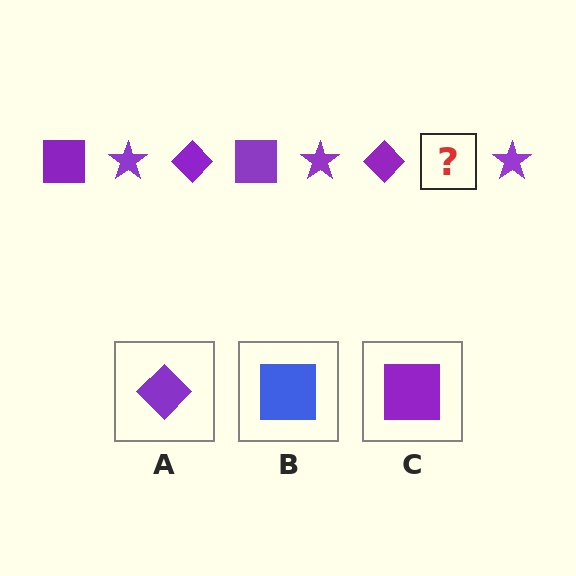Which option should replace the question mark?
Option C.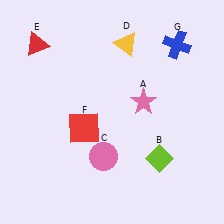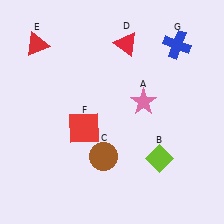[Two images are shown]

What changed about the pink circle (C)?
In Image 1, C is pink. In Image 2, it changed to brown.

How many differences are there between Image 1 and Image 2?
There are 2 differences between the two images.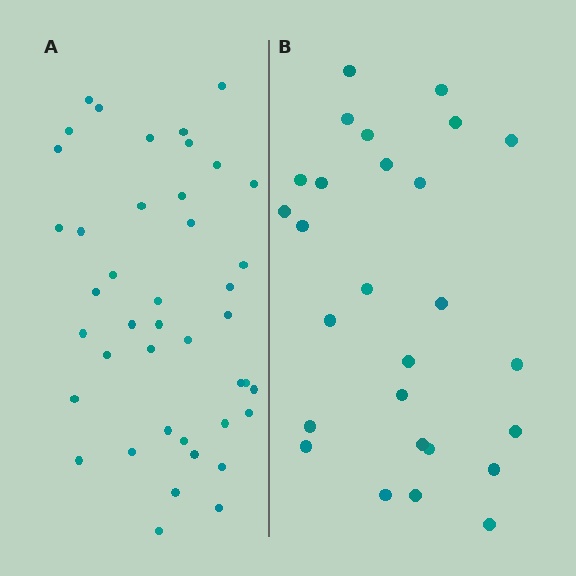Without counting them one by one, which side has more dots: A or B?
Region A (the left region) has more dots.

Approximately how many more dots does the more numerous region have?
Region A has approximately 15 more dots than region B.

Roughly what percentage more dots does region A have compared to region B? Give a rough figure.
About 55% more.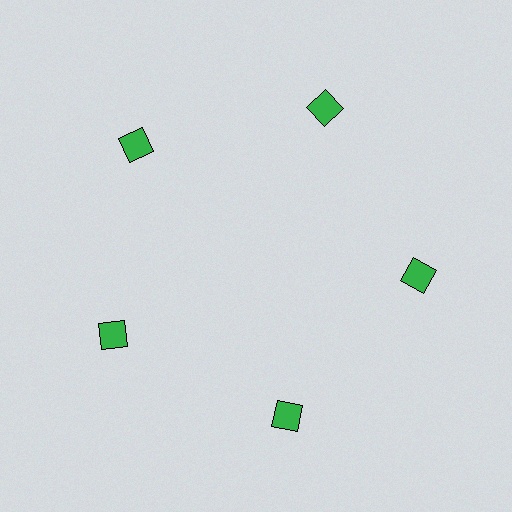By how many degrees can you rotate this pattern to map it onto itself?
The pattern maps onto itself every 72 degrees of rotation.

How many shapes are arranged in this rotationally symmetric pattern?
There are 5 shapes, arranged in 5 groups of 1.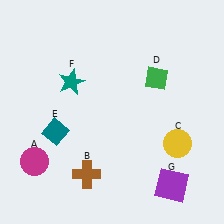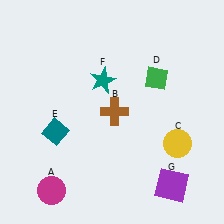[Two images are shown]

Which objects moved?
The objects that moved are: the magenta circle (A), the brown cross (B), the teal star (F).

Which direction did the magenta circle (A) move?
The magenta circle (A) moved down.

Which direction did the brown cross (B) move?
The brown cross (B) moved up.